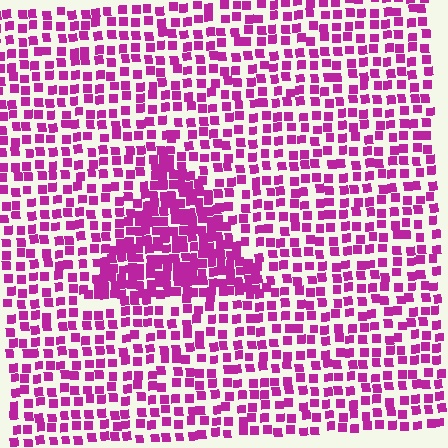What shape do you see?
I see a triangle.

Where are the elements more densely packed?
The elements are more densely packed inside the triangle boundary.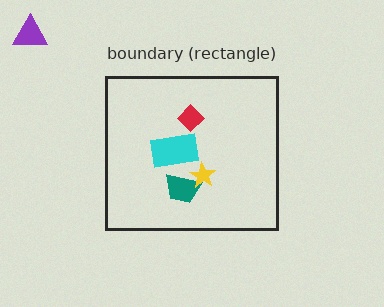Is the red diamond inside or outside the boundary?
Inside.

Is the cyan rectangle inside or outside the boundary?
Inside.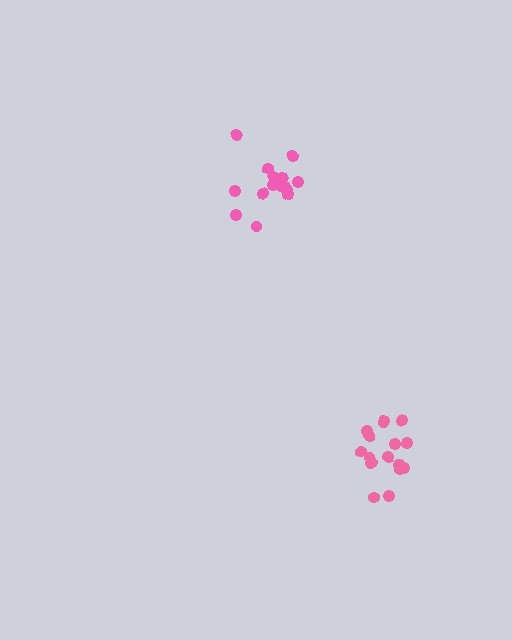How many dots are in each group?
Group 1: 17 dots, Group 2: 15 dots (32 total).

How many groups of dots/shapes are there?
There are 2 groups.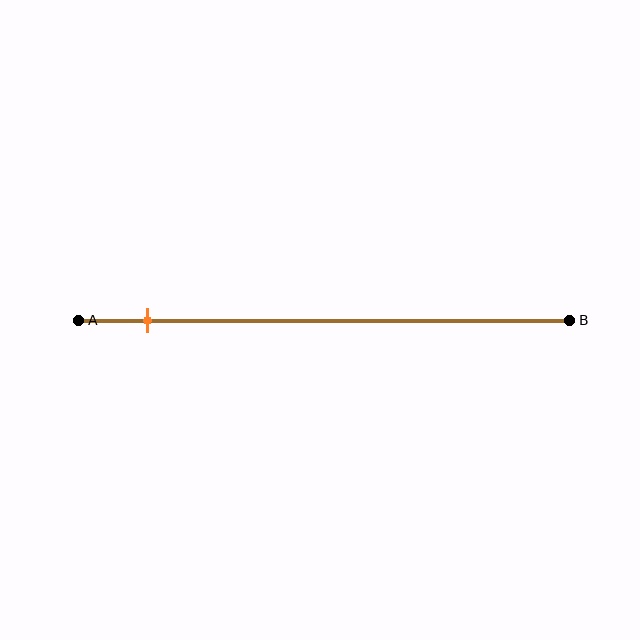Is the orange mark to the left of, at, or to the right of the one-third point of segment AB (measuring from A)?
The orange mark is to the left of the one-third point of segment AB.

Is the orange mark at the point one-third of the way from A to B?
No, the mark is at about 15% from A, not at the 33% one-third point.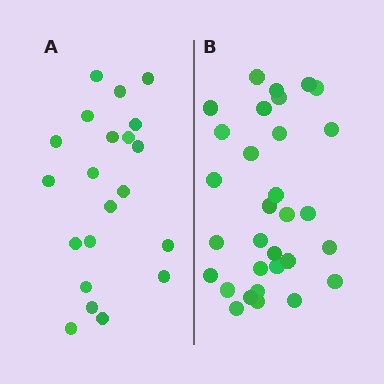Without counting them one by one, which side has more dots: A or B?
Region B (the right region) has more dots.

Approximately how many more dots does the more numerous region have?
Region B has roughly 10 or so more dots than region A.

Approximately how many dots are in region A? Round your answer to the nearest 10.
About 20 dots. (The exact count is 21, which rounds to 20.)